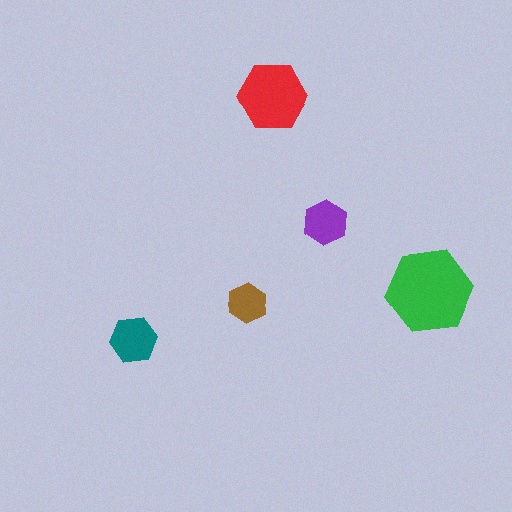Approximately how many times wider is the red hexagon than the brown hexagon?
About 1.5 times wider.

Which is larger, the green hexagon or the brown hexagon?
The green one.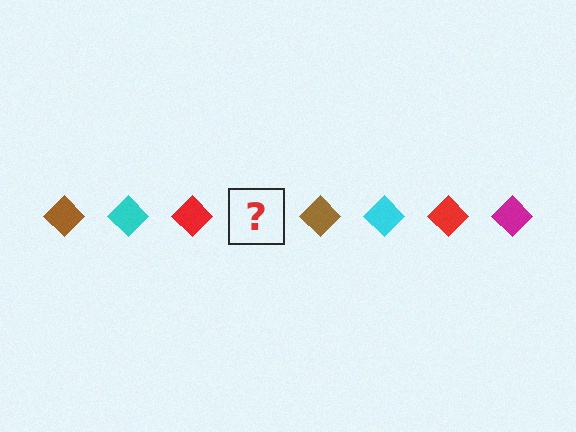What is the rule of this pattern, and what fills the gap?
The rule is that the pattern cycles through brown, cyan, red, magenta diamonds. The gap should be filled with a magenta diamond.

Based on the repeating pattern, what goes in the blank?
The blank should be a magenta diamond.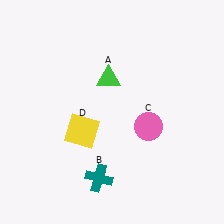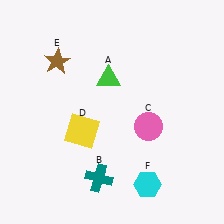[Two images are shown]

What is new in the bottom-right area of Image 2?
A cyan hexagon (F) was added in the bottom-right area of Image 2.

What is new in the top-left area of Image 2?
A brown star (E) was added in the top-left area of Image 2.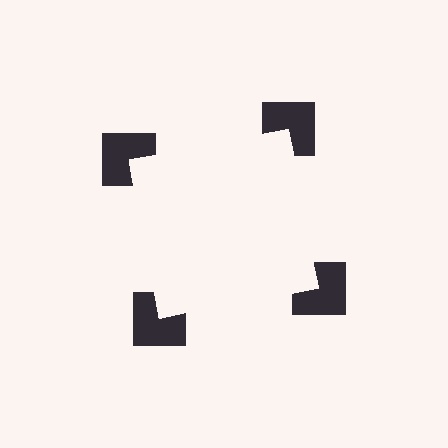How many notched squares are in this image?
There are 4 — one at each vertex of the illusory square.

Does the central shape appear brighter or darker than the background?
It typically appears slightly brighter than the background, even though no actual brightness change is drawn.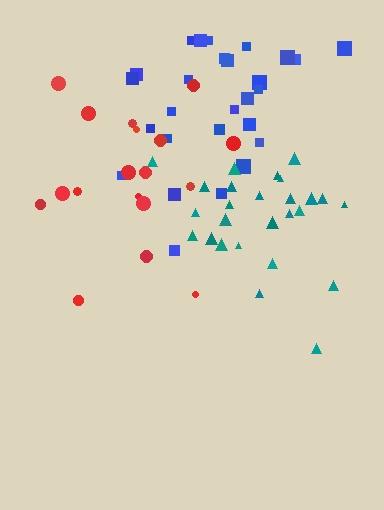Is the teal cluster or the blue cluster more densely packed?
Teal.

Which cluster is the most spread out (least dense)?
Red.